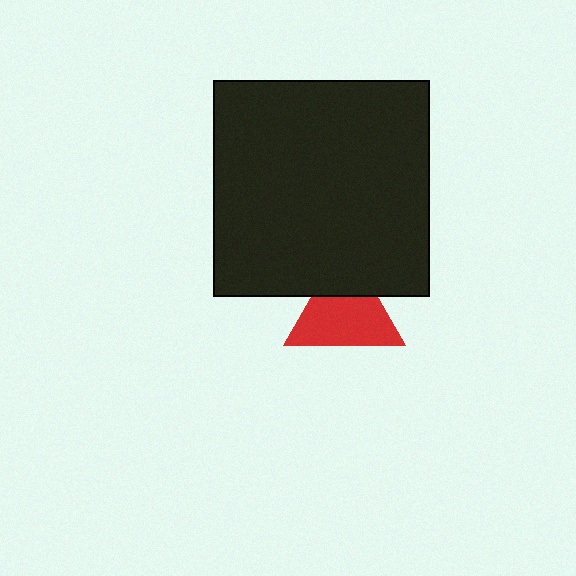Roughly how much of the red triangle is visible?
Most of it is visible (roughly 70%).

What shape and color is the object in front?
The object in front is a black square.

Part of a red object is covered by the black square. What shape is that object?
It is a triangle.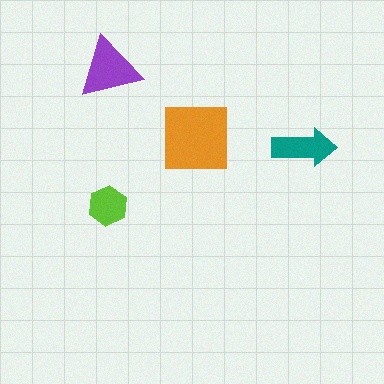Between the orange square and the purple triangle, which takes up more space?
The orange square.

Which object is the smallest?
The lime hexagon.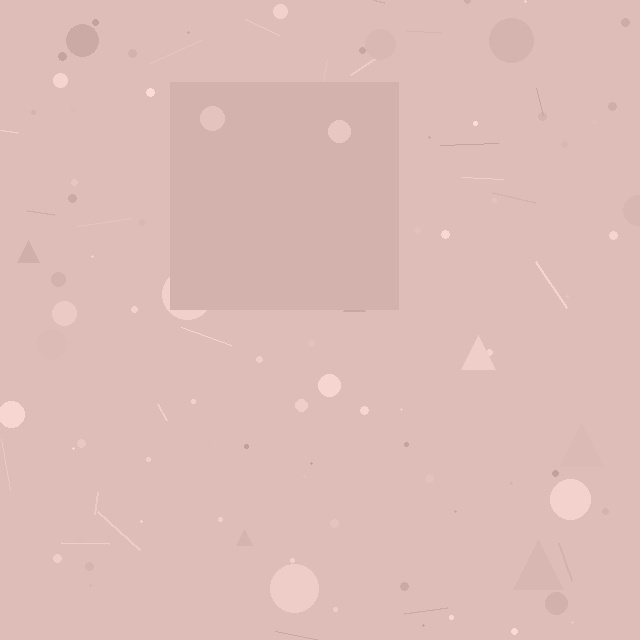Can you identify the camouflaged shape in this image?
The camouflaged shape is a square.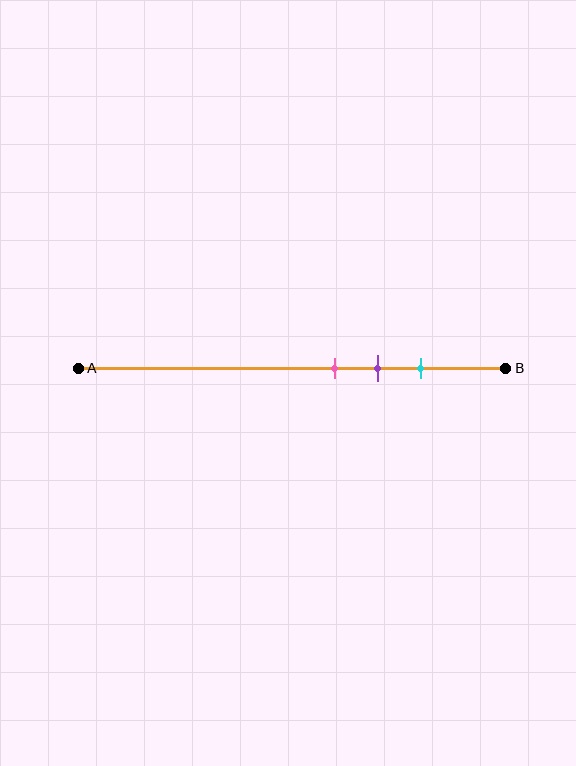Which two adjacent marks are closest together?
The pink and purple marks are the closest adjacent pair.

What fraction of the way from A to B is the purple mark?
The purple mark is approximately 70% (0.7) of the way from A to B.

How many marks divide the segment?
There are 3 marks dividing the segment.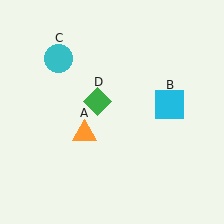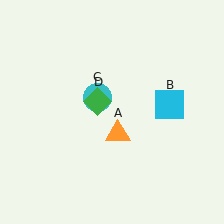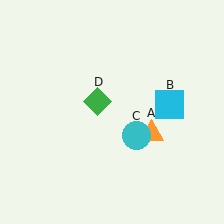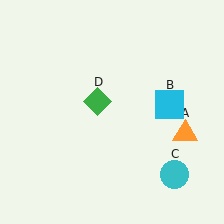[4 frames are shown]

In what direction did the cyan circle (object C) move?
The cyan circle (object C) moved down and to the right.